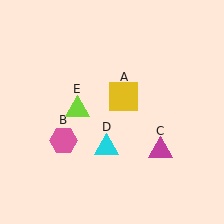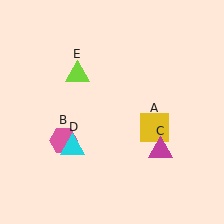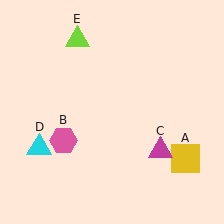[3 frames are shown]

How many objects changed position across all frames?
3 objects changed position: yellow square (object A), cyan triangle (object D), lime triangle (object E).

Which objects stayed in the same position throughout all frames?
Pink hexagon (object B) and magenta triangle (object C) remained stationary.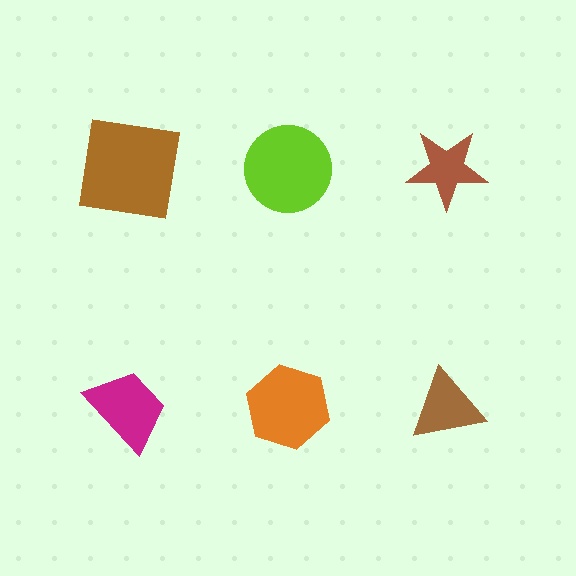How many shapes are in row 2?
3 shapes.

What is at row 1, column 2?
A lime circle.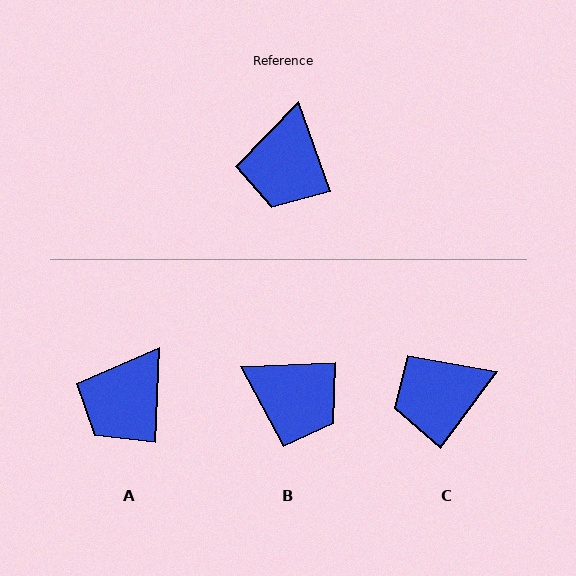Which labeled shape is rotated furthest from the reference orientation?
B, about 73 degrees away.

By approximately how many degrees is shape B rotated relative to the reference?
Approximately 73 degrees counter-clockwise.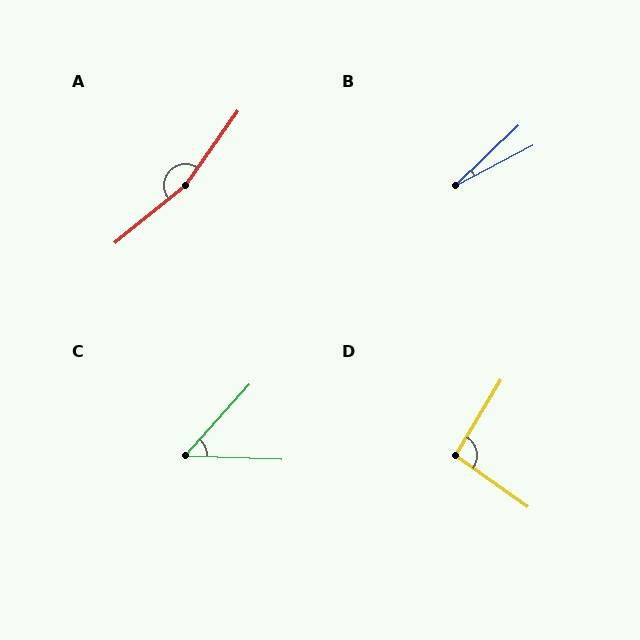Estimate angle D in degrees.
Approximately 94 degrees.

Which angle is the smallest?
B, at approximately 16 degrees.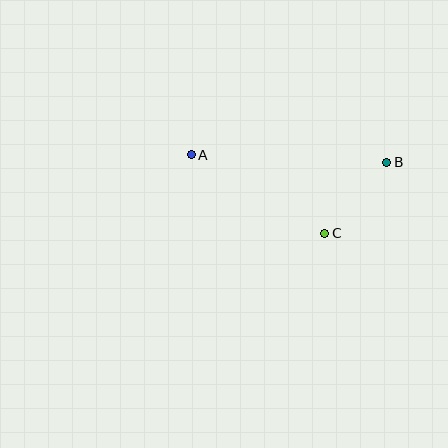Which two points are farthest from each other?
Points A and B are farthest from each other.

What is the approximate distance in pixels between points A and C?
The distance between A and C is approximately 155 pixels.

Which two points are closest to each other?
Points B and C are closest to each other.